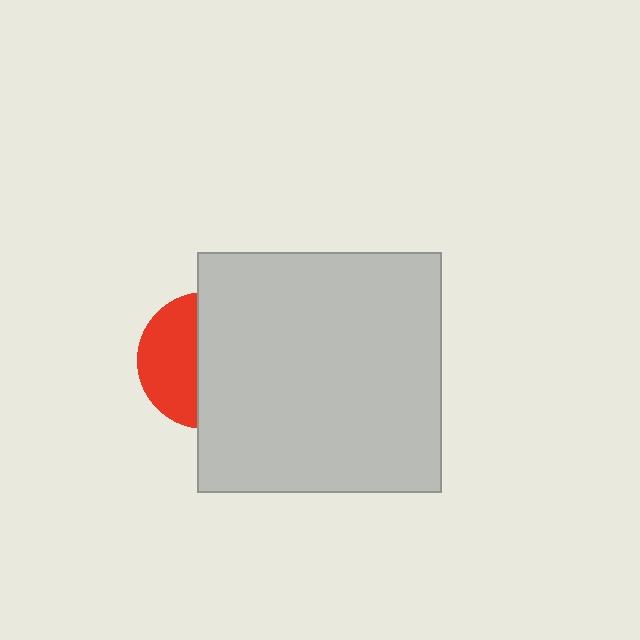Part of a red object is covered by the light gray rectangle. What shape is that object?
It is a circle.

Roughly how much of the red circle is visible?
A small part of it is visible (roughly 42%).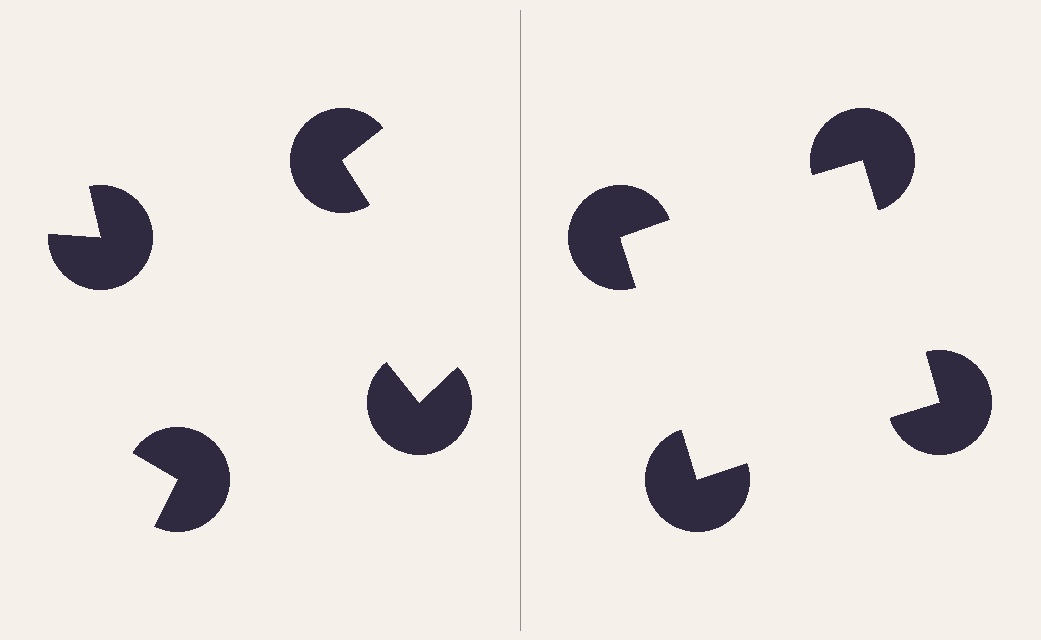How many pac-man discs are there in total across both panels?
8 — 4 on each side.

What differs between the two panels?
The pac-man discs are positioned identically on both sides; only the wedge orientations differ. On the right they align to a square; on the left they are misaligned.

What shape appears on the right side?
An illusory square.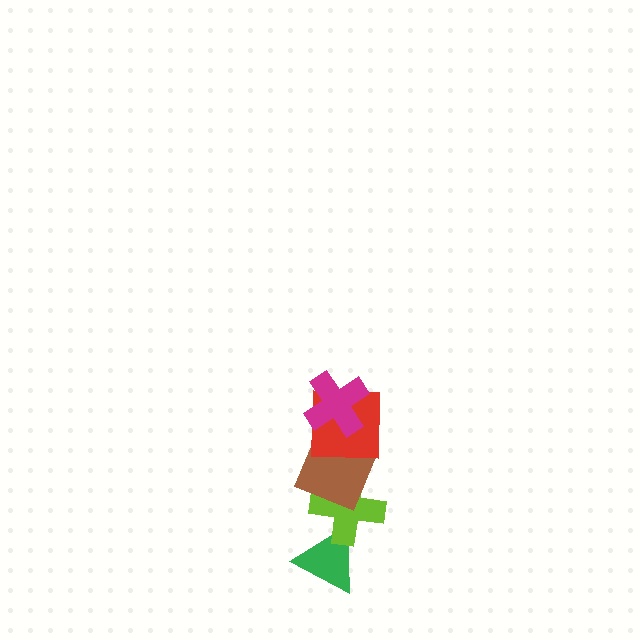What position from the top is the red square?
The red square is 2nd from the top.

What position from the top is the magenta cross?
The magenta cross is 1st from the top.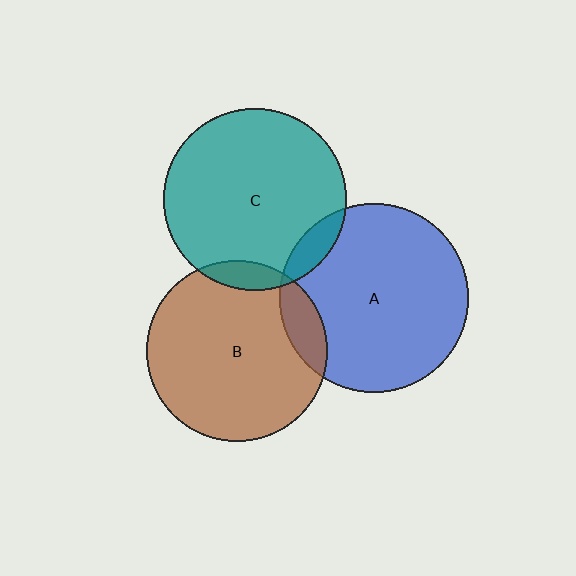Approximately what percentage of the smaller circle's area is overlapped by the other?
Approximately 10%.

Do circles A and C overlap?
Yes.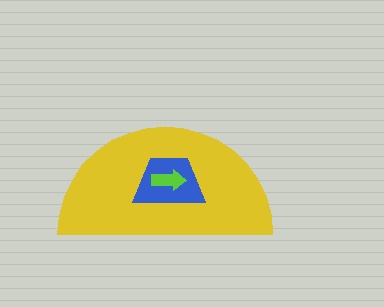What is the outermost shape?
The yellow semicircle.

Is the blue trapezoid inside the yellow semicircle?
Yes.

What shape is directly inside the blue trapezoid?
The lime arrow.